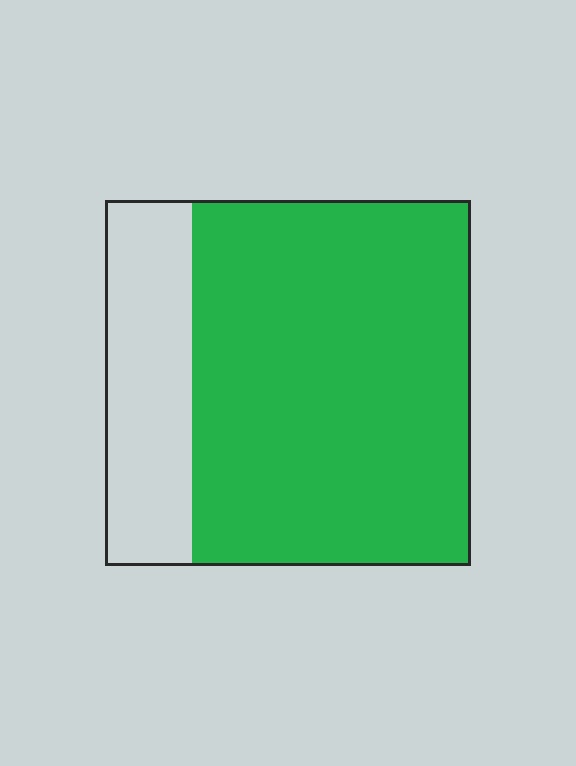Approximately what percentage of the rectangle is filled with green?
Approximately 75%.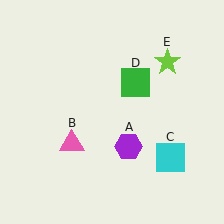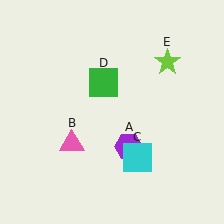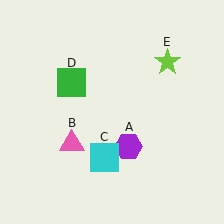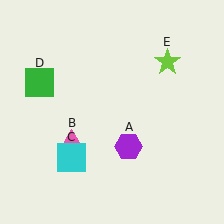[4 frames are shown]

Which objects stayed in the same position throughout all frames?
Purple hexagon (object A) and pink triangle (object B) and lime star (object E) remained stationary.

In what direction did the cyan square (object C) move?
The cyan square (object C) moved left.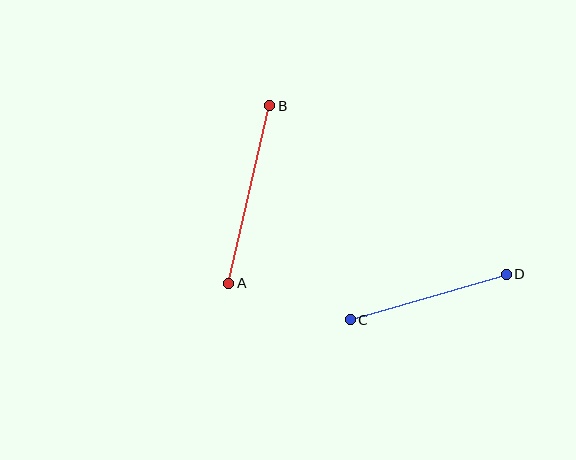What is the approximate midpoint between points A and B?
The midpoint is at approximately (249, 195) pixels.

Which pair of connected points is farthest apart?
Points A and B are farthest apart.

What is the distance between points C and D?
The distance is approximately 163 pixels.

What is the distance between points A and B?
The distance is approximately 182 pixels.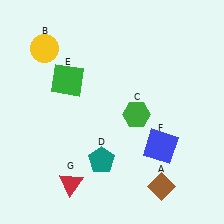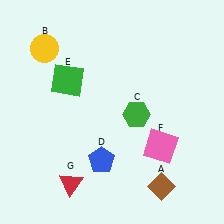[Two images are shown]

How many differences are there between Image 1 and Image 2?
There are 2 differences between the two images.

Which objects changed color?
D changed from teal to blue. F changed from blue to pink.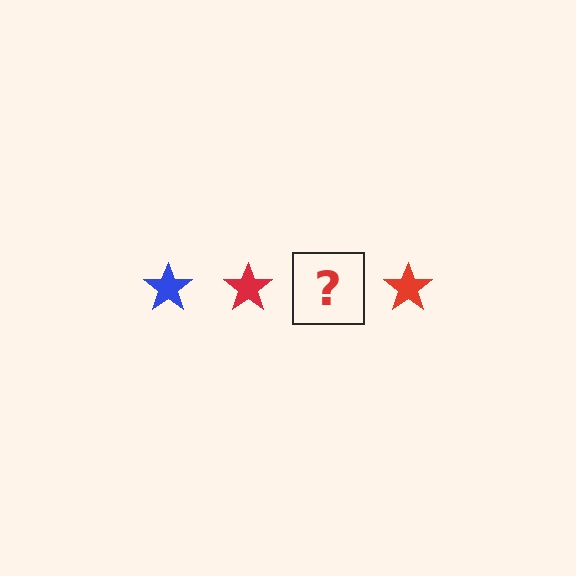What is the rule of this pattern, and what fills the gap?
The rule is that the pattern cycles through blue, red stars. The gap should be filled with a blue star.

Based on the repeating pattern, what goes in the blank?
The blank should be a blue star.